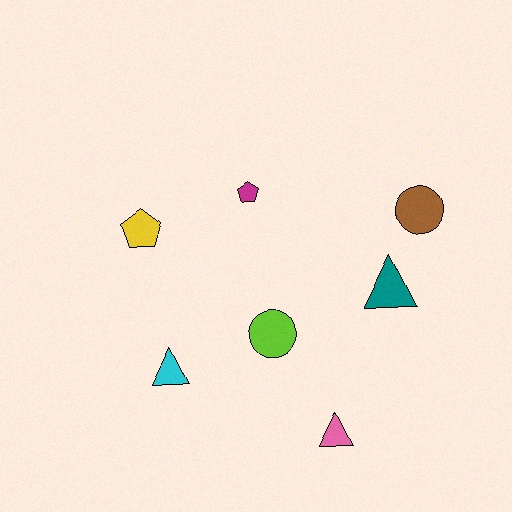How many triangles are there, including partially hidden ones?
There are 3 triangles.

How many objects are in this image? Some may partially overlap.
There are 7 objects.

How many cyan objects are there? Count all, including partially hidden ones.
There is 1 cyan object.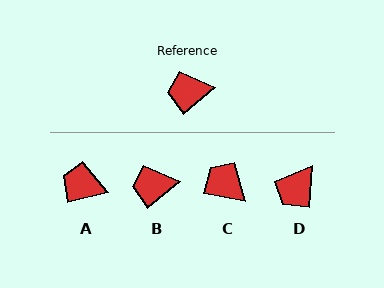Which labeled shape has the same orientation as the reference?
B.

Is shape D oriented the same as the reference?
No, it is off by about 47 degrees.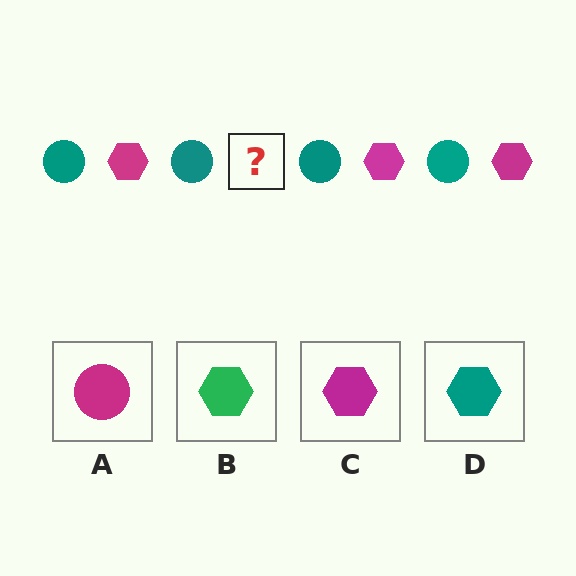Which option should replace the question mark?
Option C.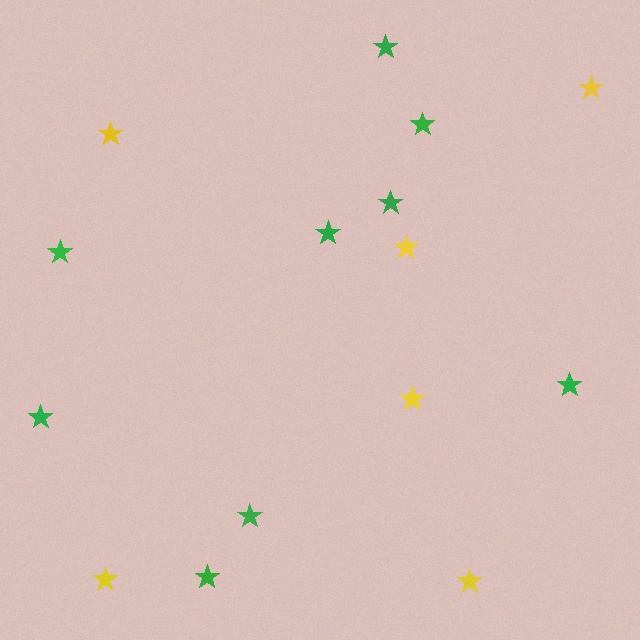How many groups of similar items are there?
There are 2 groups: one group of yellow stars (6) and one group of green stars (9).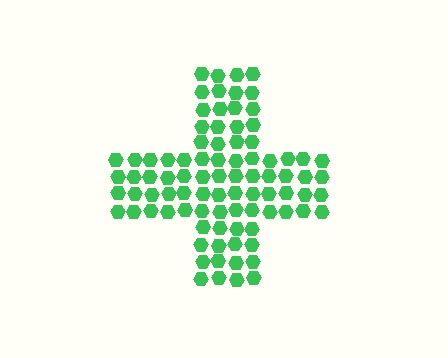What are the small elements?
The small elements are hexagons.